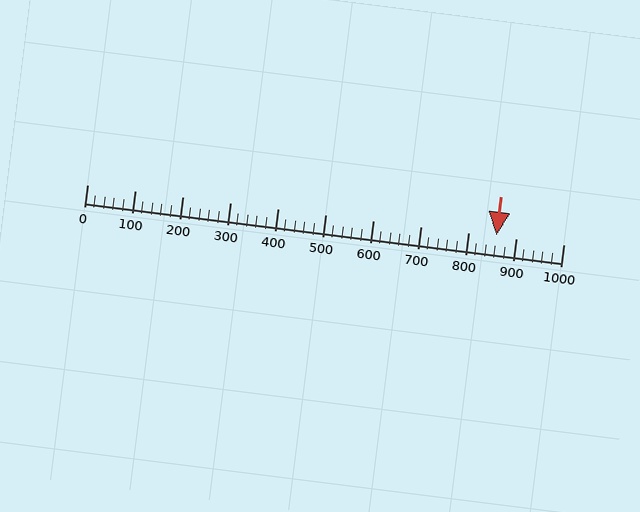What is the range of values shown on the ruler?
The ruler shows values from 0 to 1000.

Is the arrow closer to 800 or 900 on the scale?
The arrow is closer to 900.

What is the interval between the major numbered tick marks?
The major tick marks are spaced 100 units apart.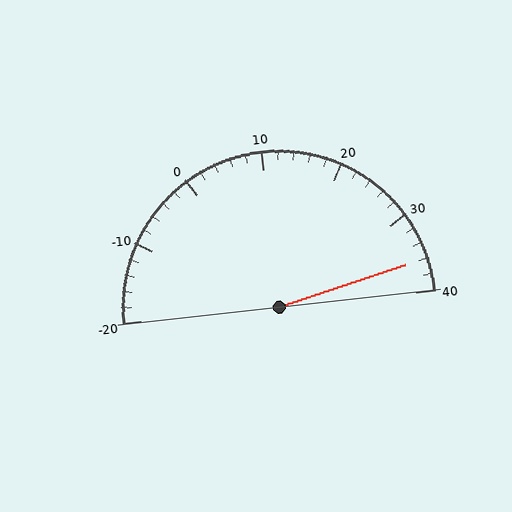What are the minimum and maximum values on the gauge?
The gauge ranges from -20 to 40.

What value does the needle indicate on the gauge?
The needle indicates approximately 36.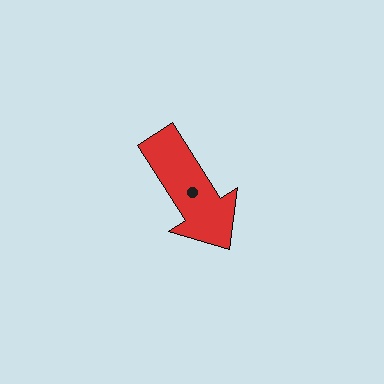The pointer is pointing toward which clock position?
Roughly 5 o'clock.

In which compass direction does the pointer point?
Southeast.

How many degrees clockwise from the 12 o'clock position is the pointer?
Approximately 147 degrees.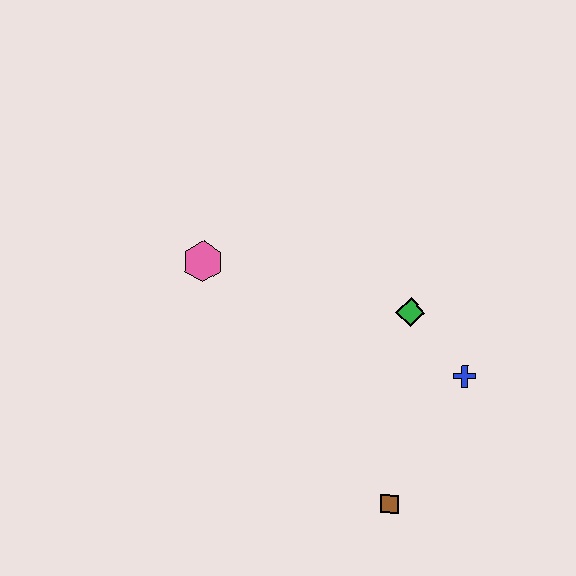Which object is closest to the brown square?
The blue cross is closest to the brown square.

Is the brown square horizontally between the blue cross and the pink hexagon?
Yes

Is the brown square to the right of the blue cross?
No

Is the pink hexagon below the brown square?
No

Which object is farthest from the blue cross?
The pink hexagon is farthest from the blue cross.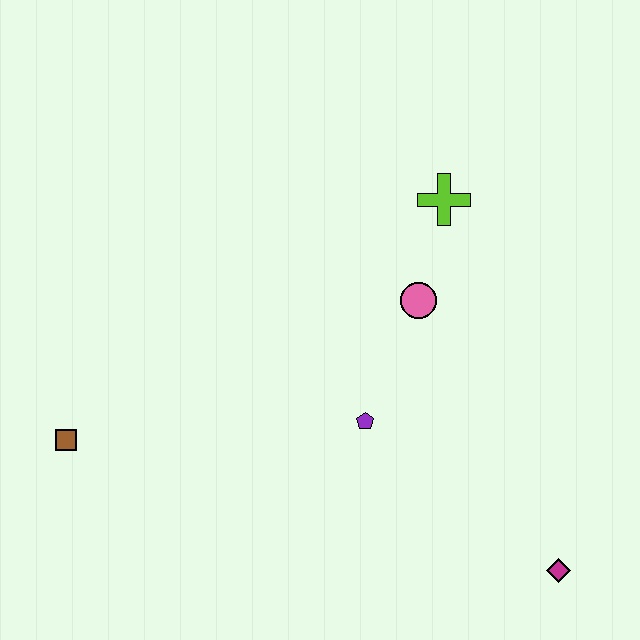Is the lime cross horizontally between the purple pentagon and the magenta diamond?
Yes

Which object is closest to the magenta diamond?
The purple pentagon is closest to the magenta diamond.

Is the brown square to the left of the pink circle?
Yes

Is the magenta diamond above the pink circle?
No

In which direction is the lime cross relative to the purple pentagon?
The lime cross is above the purple pentagon.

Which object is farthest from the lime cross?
The brown square is farthest from the lime cross.